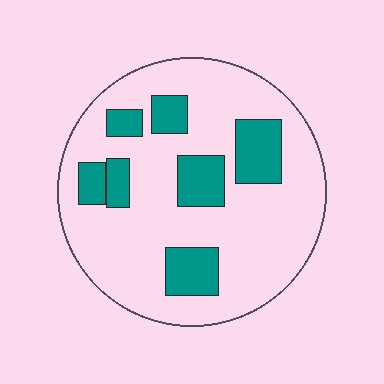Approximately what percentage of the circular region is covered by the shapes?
Approximately 25%.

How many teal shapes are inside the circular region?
7.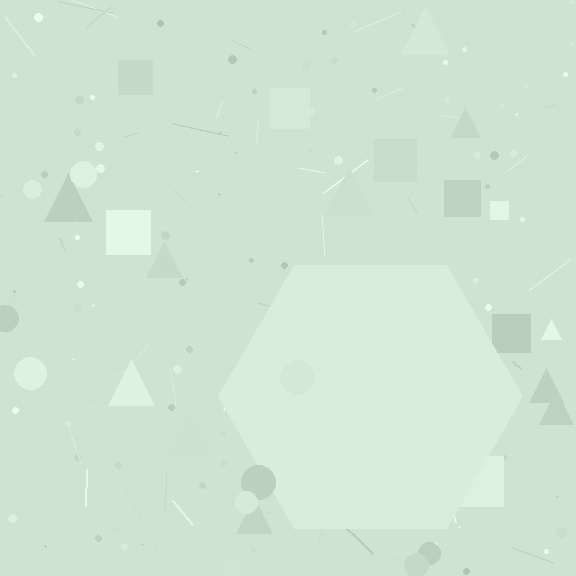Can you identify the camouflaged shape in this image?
The camouflaged shape is a hexagon.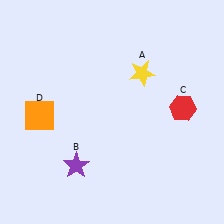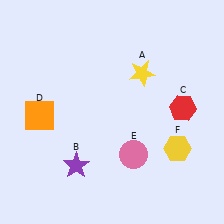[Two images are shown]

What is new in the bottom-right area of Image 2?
A pink circle (E) was added in the bottom-right area of Image 2.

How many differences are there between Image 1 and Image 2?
There are 2 differences between the two images.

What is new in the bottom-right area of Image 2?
A yellow hexagon (F) was added in the bottom-right area of Image 2.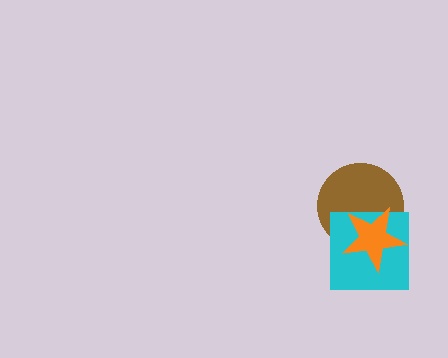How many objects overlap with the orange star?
2 objects overlap with the orange star.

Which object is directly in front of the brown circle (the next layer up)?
The cyan square is directly in front of the brown circle.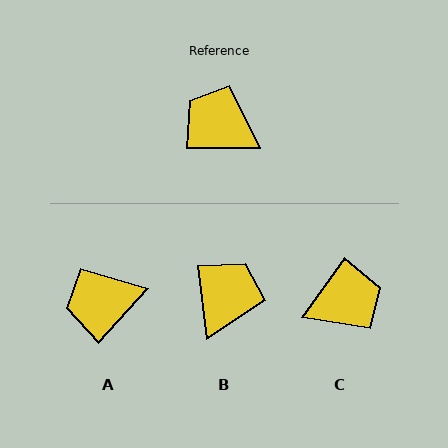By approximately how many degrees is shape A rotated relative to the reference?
Approximately 48 degrees counter-clockwise.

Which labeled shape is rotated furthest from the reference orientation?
C, about 125 degrees away.